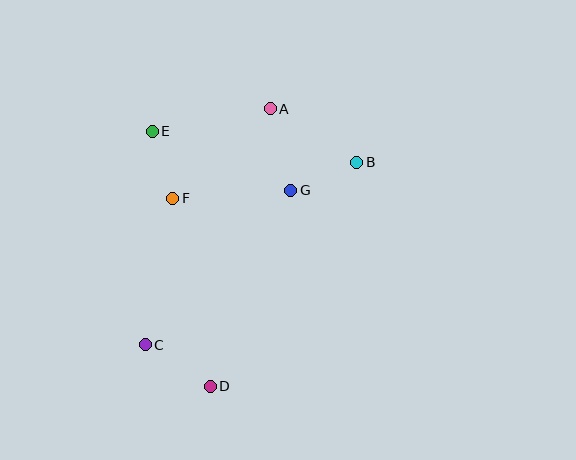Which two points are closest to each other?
Points E and F are closest to each other.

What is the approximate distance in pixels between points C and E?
The distance between C and E is approximately 214 pixels.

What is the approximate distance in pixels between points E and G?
The distance between E and G is approximately 150 pixels.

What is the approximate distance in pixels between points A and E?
The distance between A and E is approximately 120 pixels.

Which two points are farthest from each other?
Points A and D are farthest from each other.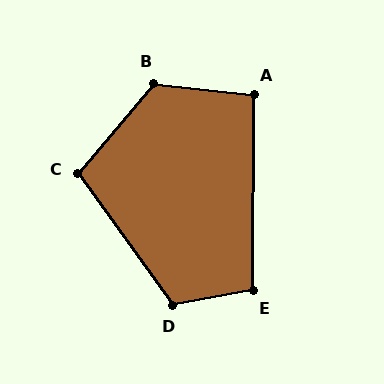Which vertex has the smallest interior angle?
A, at approximately 96 degrees.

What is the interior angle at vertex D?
Approximately 114 degrees (obtuse).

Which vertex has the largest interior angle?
B, at approximately 123 degrees.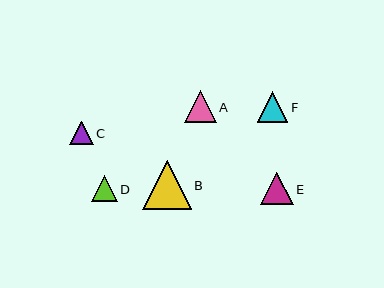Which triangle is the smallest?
Triangle C is the smallest with a size of approximately 23 pixels.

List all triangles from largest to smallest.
From largest to smallest: B, E, A, F, D, C.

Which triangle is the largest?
Triangle B is the largest with a size of approximately 48 pixels.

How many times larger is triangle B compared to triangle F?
Triangle B is approximately 1.6 times the size of triangle F.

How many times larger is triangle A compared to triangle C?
Triangle A is approximately 1.3 times the size of triangle C.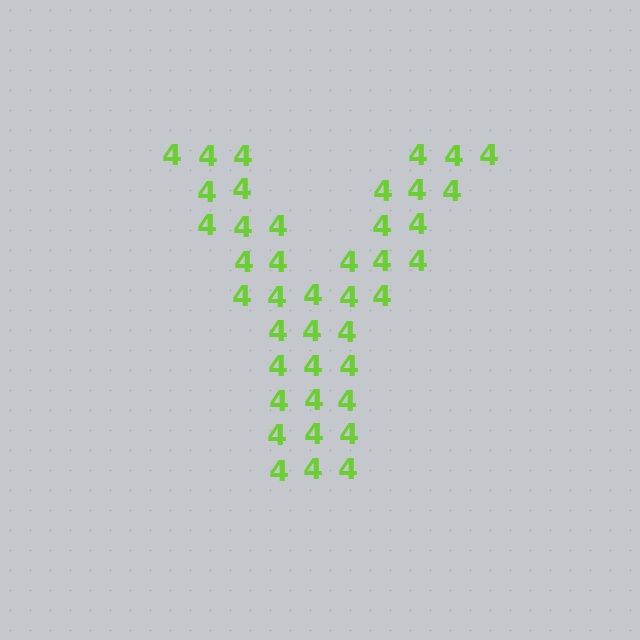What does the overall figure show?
The overall figure shows the letter Y.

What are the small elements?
The small elements are digit 4's.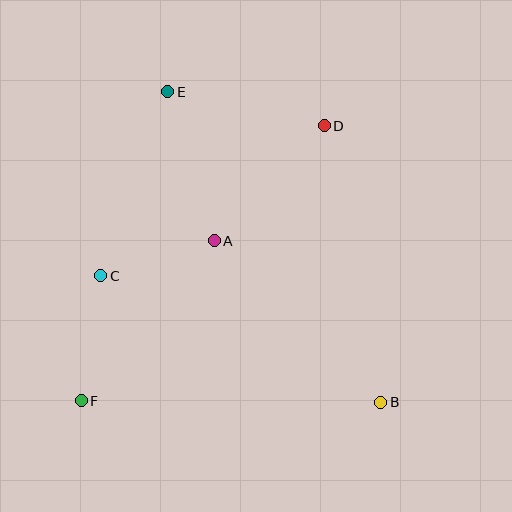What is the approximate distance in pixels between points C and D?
The distance between C and D is approximately 269 pixels.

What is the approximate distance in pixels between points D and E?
The distance between D and E is approximately 160 pixels.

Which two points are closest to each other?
Points A and C are closest to each other.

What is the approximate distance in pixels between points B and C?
The distance between B and C is approximately 307 pixels.